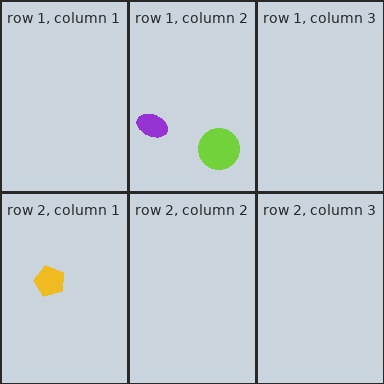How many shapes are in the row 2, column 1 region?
1.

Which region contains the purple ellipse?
The row 1, column 2 region.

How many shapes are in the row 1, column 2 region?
2.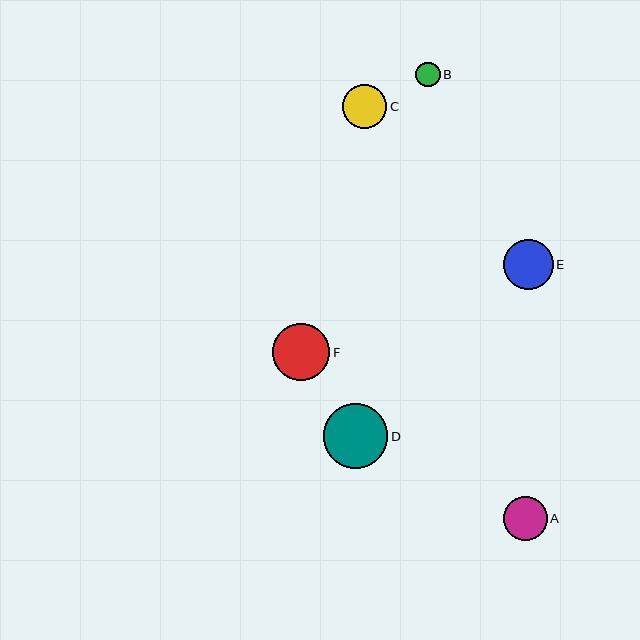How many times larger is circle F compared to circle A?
Circle F is approximately 1.3 times the size of circle A.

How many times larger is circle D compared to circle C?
Circle D is approximately 1.5 times the size of circle C.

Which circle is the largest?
Circle D is the largest with a size of approximately 65 pixels.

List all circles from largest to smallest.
From largest to smallest: D, F, E, C, A, B.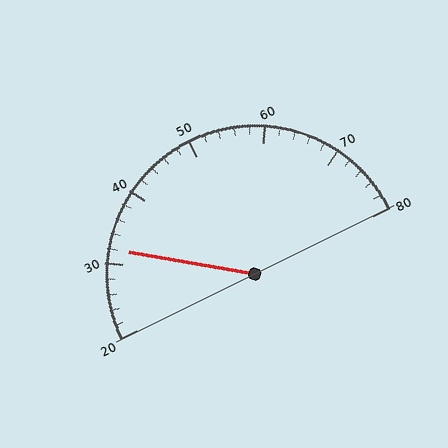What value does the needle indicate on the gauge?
The needle indicates approximately 32.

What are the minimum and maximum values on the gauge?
The gauge ranges from 20 to 80.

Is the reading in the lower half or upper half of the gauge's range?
The reading is in the lower half of the range (20 to 80).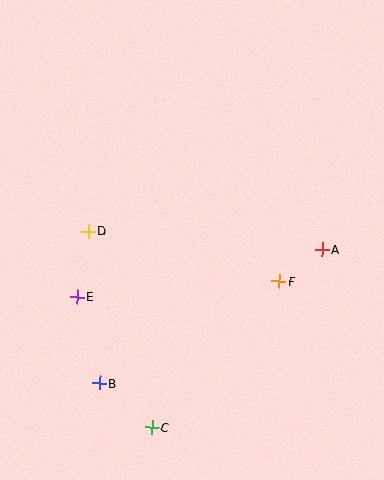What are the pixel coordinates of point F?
Point F is at (279, 281).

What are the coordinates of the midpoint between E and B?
The midpoint between E and B is at (88, 340).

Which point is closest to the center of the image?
Point F at (279, 281) is closest to the center.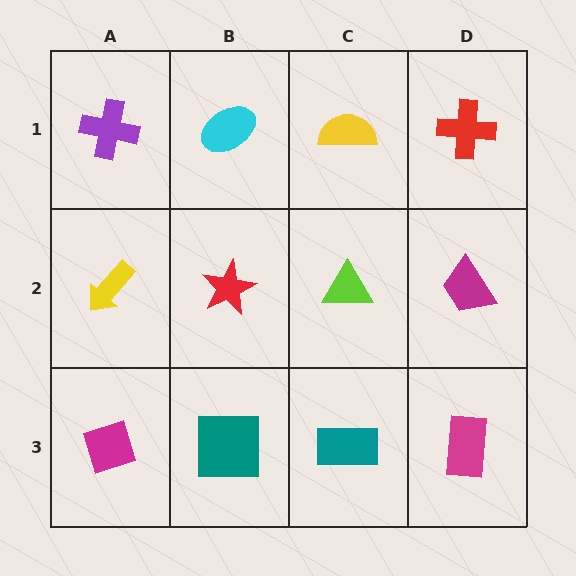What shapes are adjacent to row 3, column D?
A magenta trapezoid (row 2, column D), a teal rectangle (row 3, column C).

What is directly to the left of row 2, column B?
A yellow arrow.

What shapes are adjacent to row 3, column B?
A red star (row 2, column B), a magenta diamond (row 3, column A), a teal rectangle (row 3, column C).